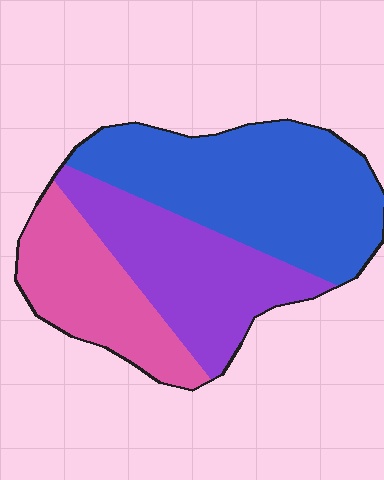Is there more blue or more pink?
Blue.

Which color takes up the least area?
Pink, at roughly 25%.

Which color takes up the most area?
Blue, at roughly 45%.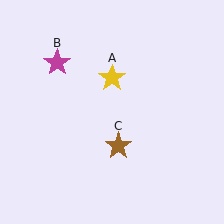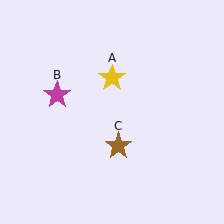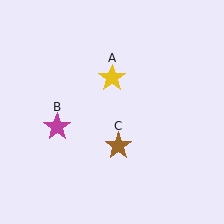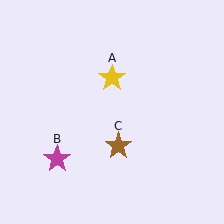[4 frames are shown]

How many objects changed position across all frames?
1 object changed position: magenta star (object B).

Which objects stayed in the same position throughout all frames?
Yellow star (object A) and brown star (object C) remained stationary.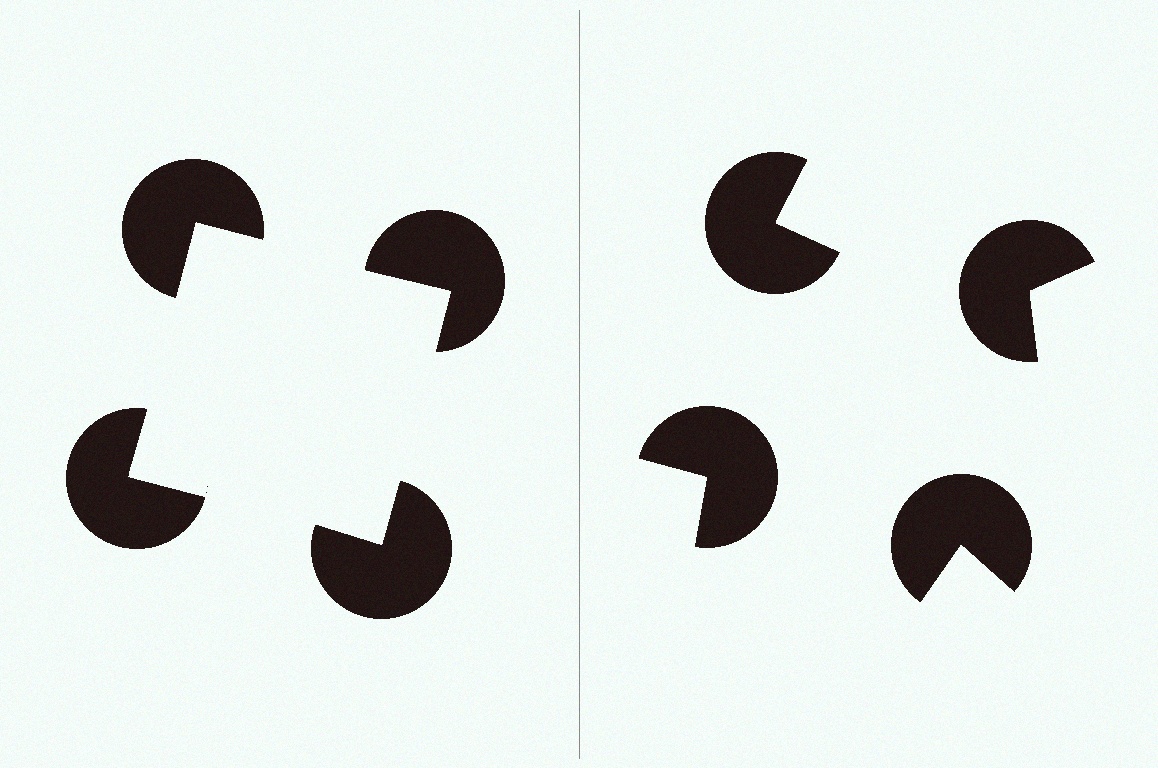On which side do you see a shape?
An illusory square appears on the left side. On the right side the wedge cuts are rotated, so no coherent shape forms.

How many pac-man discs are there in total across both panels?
8 — 4 on each side.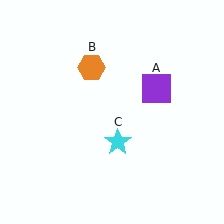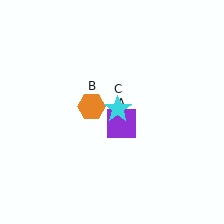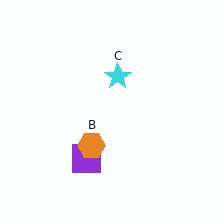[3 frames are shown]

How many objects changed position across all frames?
3 objects changed position: purple square (object A), orange hexagon (object B), cyan star (object C).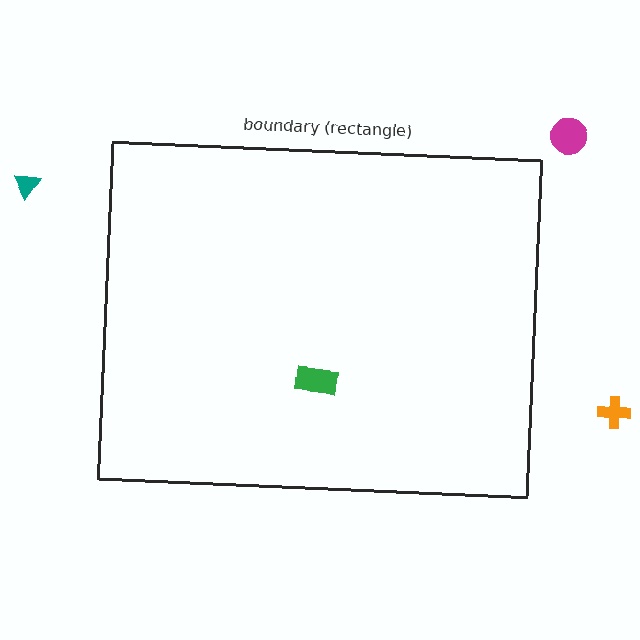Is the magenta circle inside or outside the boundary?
Outside.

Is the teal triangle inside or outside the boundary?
Outside.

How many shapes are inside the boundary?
1 inside, 3 outside.